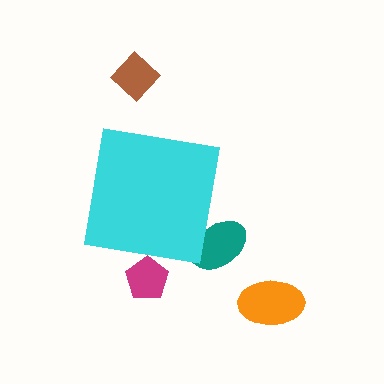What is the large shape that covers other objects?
A cyan square.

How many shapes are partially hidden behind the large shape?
2 shapes are partially hidden.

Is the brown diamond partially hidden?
No, the brown diamond is fully visible.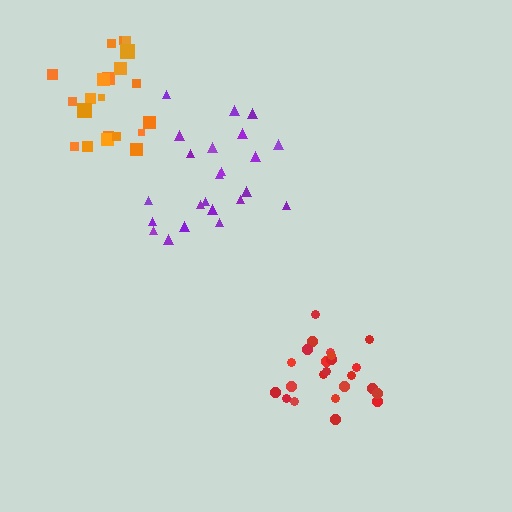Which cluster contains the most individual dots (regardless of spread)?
Red (23).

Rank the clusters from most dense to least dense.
red, orange, purple.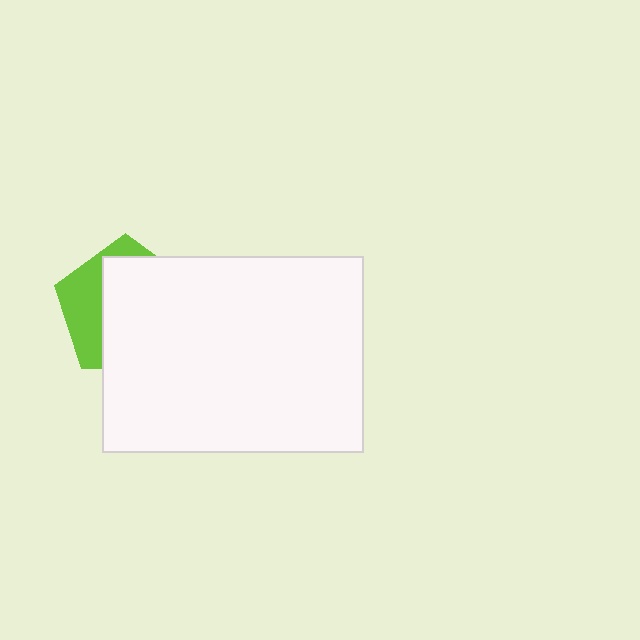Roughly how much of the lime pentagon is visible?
A small part of it is visible (roughly 32%).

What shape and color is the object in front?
The object in front is a white rectangle.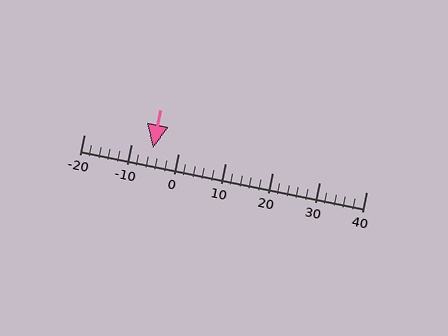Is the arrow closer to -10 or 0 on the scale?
The arrow is closer to -10.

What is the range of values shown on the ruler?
The ruler shows values from -20 to 40.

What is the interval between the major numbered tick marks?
The major tick marks are spaced 10 units apart.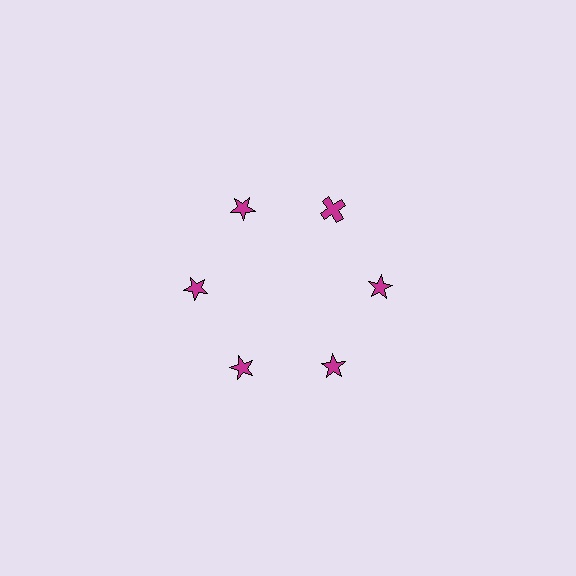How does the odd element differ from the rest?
It has a different shape: cross instead of star.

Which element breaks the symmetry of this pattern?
The magenta cross at roughly the 1 o'clock position breaks the symmetry. All other shapes are magenta stars.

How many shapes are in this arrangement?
There are 6 shapes arranged in a ring pattern.